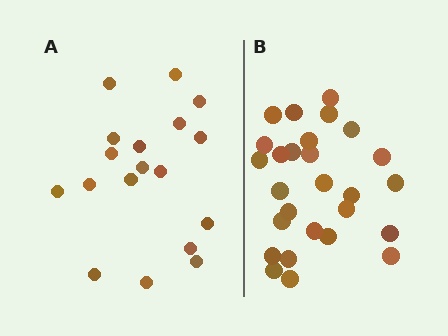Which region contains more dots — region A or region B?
Region B (the right region) has more dots.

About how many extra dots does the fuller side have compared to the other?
Region B has roughly 8 or so more dots than region A.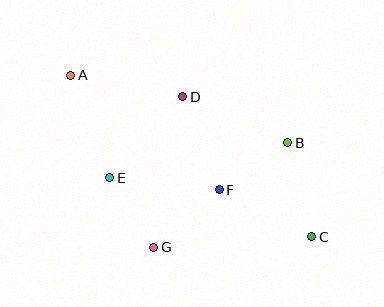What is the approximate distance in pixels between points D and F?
The distance between D and F is approximately 100 pixels.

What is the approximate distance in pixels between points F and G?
The distance between F and G is approximately 87 pixels.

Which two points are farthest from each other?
Points A and C are farthest from each other.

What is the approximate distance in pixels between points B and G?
The distance between B and G is approximately 170 pixels.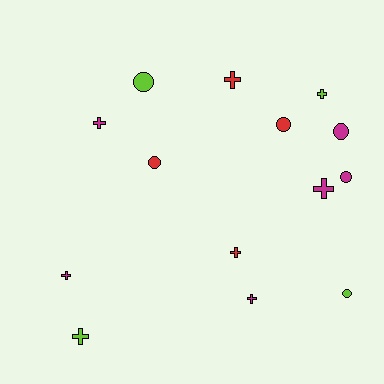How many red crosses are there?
There are 2 red crosses.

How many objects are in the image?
There are 14 objects.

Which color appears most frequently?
Magenta, with 6 objects.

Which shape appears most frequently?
Cross, with 8 objects.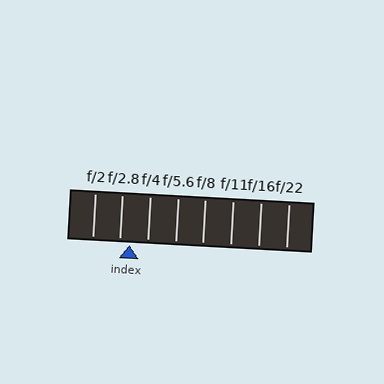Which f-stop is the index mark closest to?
The index mark is closest to f/2.8.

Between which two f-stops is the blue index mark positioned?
The index mark is between f/2.8 and f/4.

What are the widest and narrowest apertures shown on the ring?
The widest aperture shown is f/2 and the narrowest is f/22.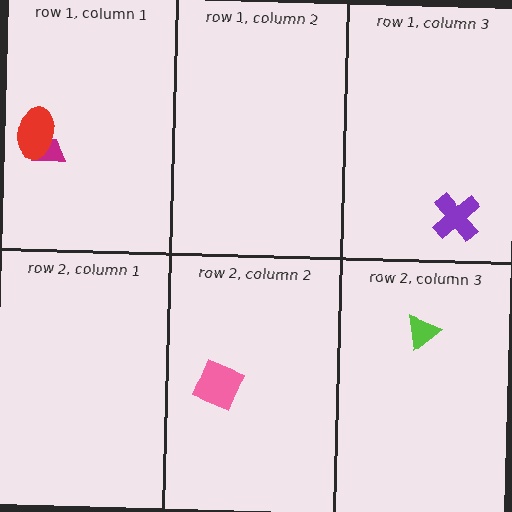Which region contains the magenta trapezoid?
The row 1, column 1 region.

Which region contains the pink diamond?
The row 2, column 2 region.